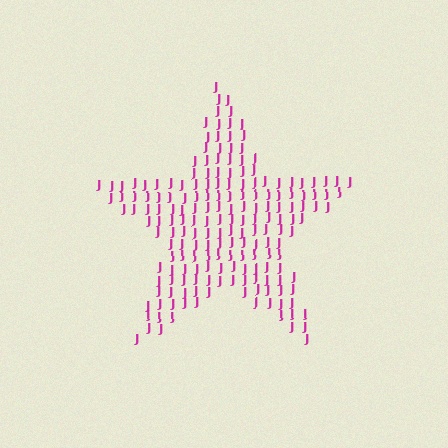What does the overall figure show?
The overall figure shows a star.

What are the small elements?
The small elements are letter J's.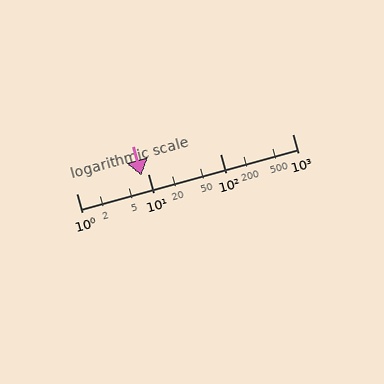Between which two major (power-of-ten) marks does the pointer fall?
The pointer is between 1 and 10.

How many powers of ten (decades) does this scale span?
The scale spans 3 decades, from 1 to 1000.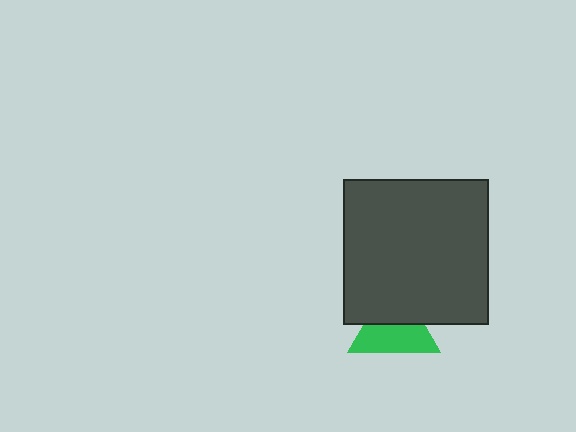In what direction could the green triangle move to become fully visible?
The green triangle could move down. That would shift it out from behind the dark gray square entirely.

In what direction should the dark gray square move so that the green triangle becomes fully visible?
The dark gray square should move up. That is the shortest direction to clear the overlap and leave the green triangle fully visible.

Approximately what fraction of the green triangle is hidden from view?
Roughly 43% of the green triangle is hidden behind the dark gray square.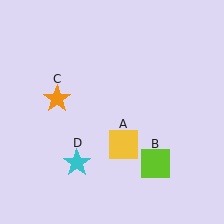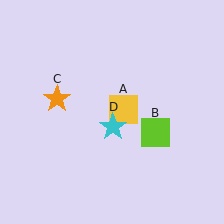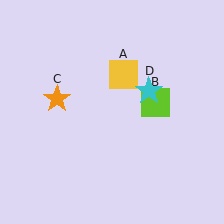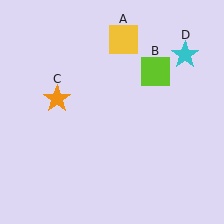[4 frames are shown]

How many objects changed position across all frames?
3 objects changed position: yellow square (object A), lime square (object B), cyan star (object D).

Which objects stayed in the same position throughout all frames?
Orange star (object C) remained stationary.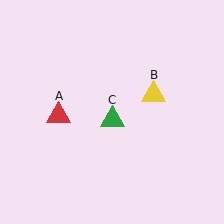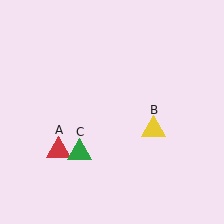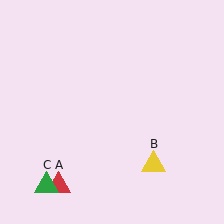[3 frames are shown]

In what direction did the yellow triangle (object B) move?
The yellow triangle (object B) moved down.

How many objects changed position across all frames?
3 objects changed position: red triangle (object A), yellow triangle (object B), green triangle (object C).